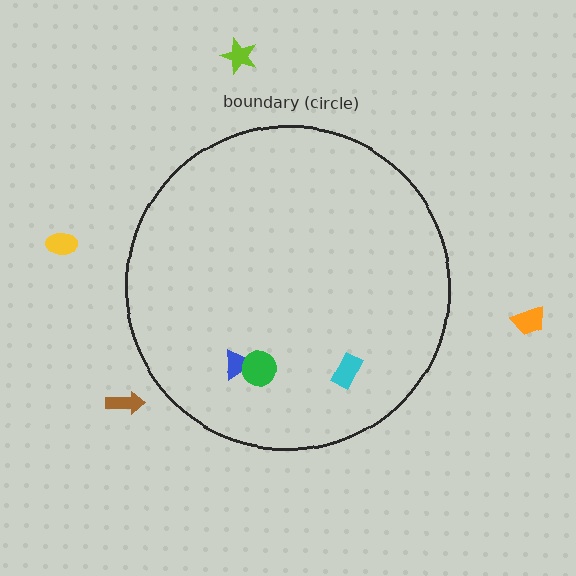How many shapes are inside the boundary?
3 inside, 4 outside.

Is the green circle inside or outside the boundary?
Inside.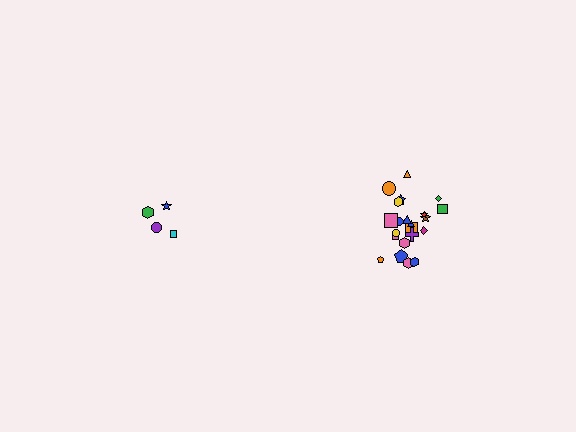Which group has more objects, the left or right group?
The right group.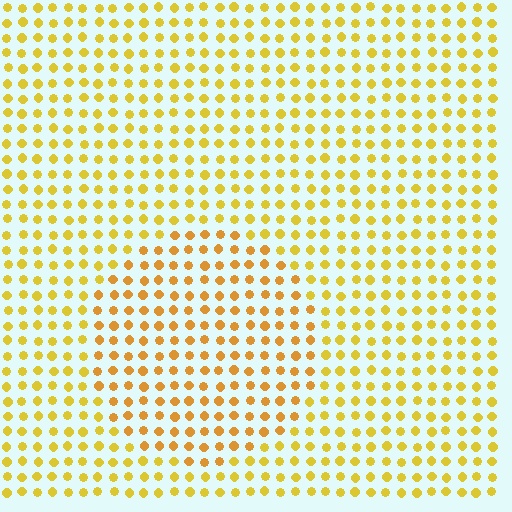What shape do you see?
I see a circle.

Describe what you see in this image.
The image is filled with small yellow elements in a uniform arrangement. A circle-shaped region is visible where the elements are tinted to a slightly different hue, forming a subtle color boundary.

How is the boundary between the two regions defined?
The boundary is defined purely by a slight shift in hue (about 18 degrees). Spacing, size, and orientation are identical on both sides.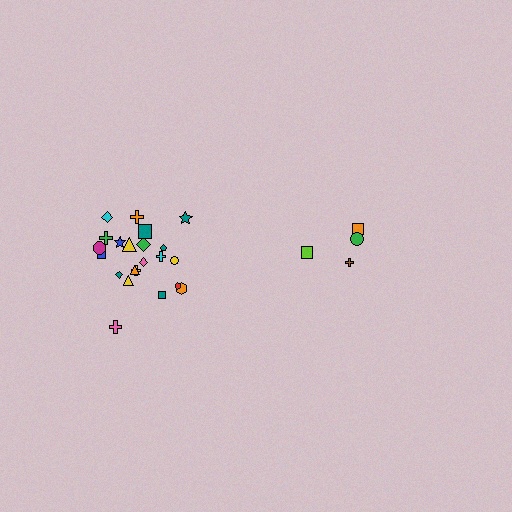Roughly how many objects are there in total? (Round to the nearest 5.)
Roughly 25 objects in total.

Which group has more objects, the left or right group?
The left group.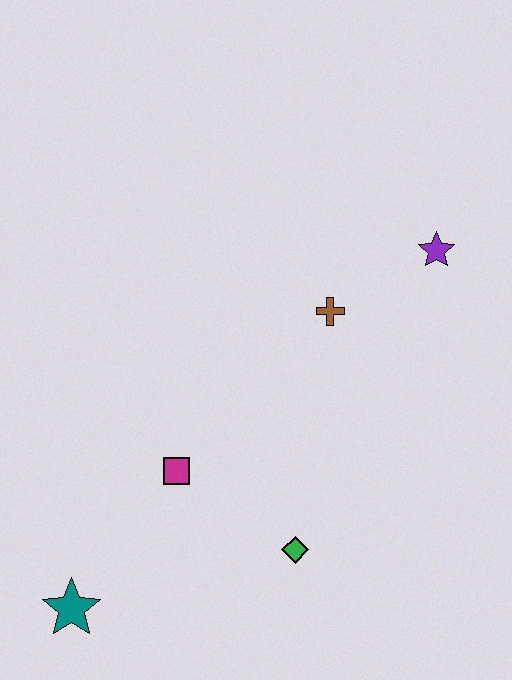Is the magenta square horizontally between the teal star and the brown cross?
Yes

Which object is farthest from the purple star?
The teal star is farthest from the purple star.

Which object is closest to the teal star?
The magenta square is closest to the teal star.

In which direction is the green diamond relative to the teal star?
The green diamond is to the right of the teal star.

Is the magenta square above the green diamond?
Yes